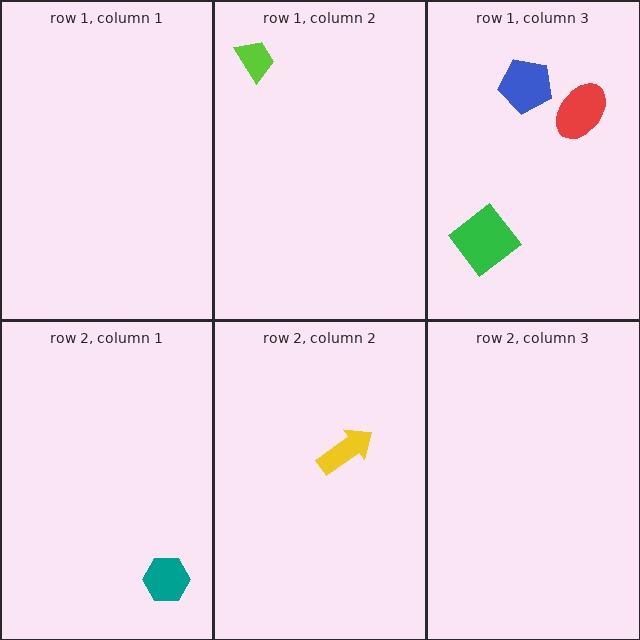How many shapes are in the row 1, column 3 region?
3.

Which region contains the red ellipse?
The row 1, column 3 region.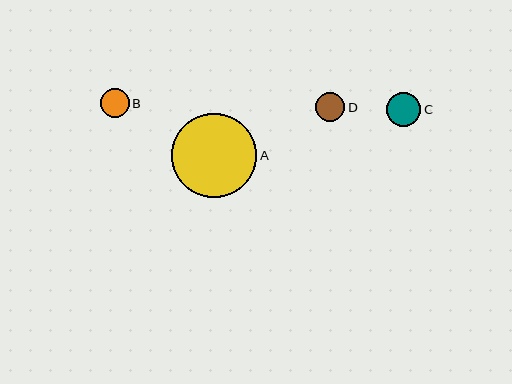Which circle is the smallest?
Circle B is the smallest with a size of approximately 29 pixels.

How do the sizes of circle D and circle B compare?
Circle D and circle B are approximately the same size.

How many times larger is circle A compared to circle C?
Circle A is approximately 2.5 times the size of circle C.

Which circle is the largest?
Circle A is the largest with a size of approximately 85 pixels.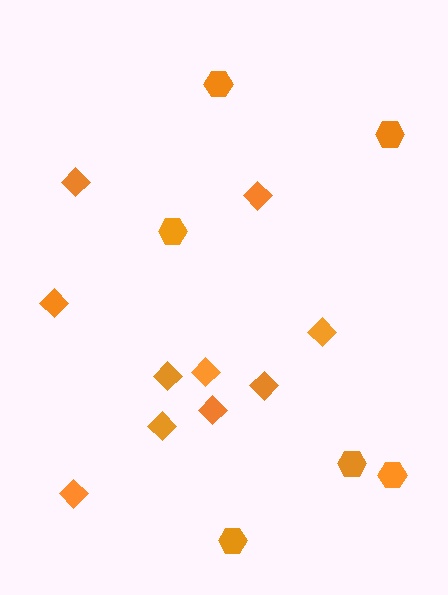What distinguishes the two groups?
There are 2 groups: one group of diamonds (10) and one group of hexagons (6).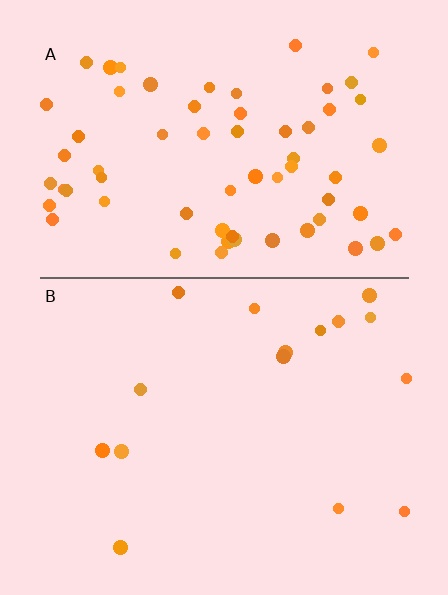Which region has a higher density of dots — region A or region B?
A (the top).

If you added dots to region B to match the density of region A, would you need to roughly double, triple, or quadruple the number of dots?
Approximately quadruple.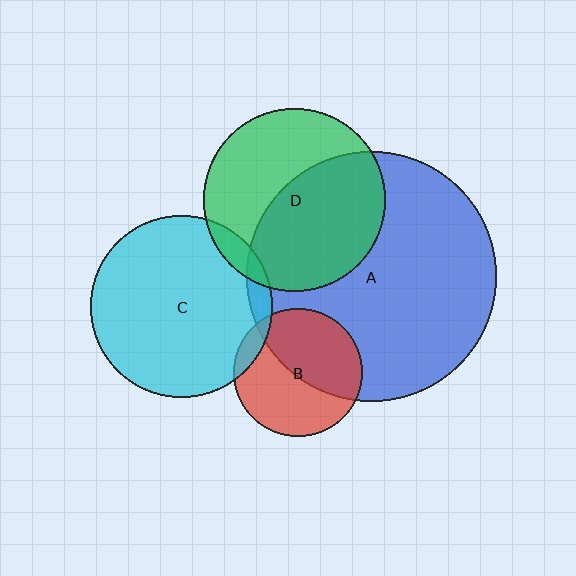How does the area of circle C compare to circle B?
Approximately 2.0 times.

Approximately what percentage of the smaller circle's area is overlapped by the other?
Approximately 5%.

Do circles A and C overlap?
Yes.